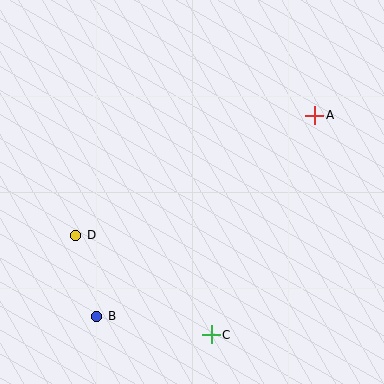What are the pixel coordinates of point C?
Point C is at (211, 335).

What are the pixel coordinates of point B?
Point B is at (97, 316).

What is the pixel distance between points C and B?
The distance between C and B is 116 pixels.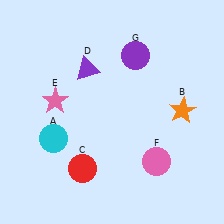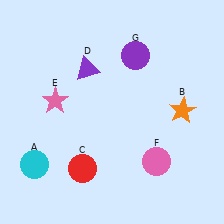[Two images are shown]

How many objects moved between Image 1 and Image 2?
1 object moved between the two images.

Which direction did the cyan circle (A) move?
The cyan circle (A) moved down.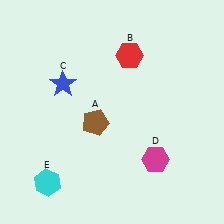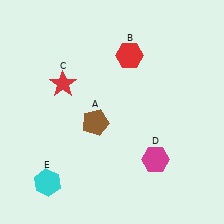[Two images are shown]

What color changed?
The star (C) changed from blue in Image 1 to red in Image 2.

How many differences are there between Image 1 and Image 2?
There is 1 difference between the two images.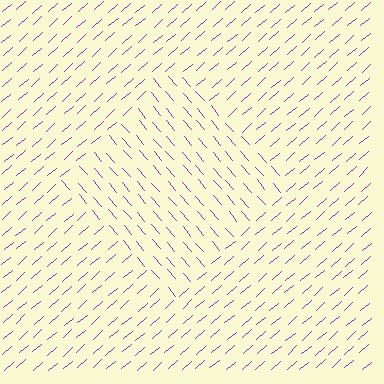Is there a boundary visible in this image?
Yes, there is a texture boundary formed by a change in line orientation.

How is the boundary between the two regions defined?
The boundary is defined purely by a change in line orientation (approximately 90 degrees difference). All lines are the same color and thickness.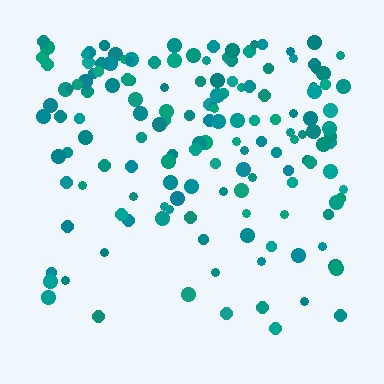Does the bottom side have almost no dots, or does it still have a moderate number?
Still a moderate number, just noticeably fewer than the top.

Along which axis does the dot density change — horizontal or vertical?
Vertical.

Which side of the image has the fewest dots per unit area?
The bottom.